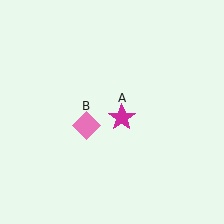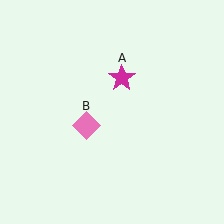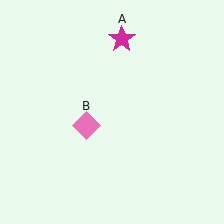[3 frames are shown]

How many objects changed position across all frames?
1 object changed position: magenta star (object A).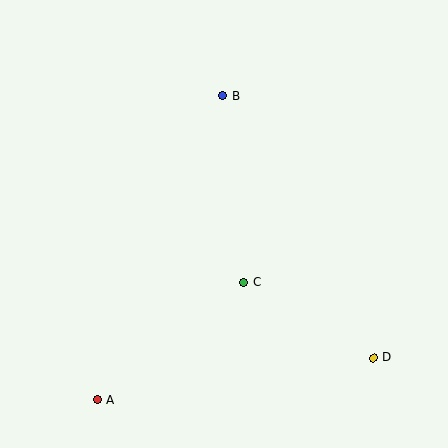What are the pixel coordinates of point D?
Point D is at (373, 358).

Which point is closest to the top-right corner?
Point B is closest to the top-right corner.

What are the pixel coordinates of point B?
Point B is at (223, 96).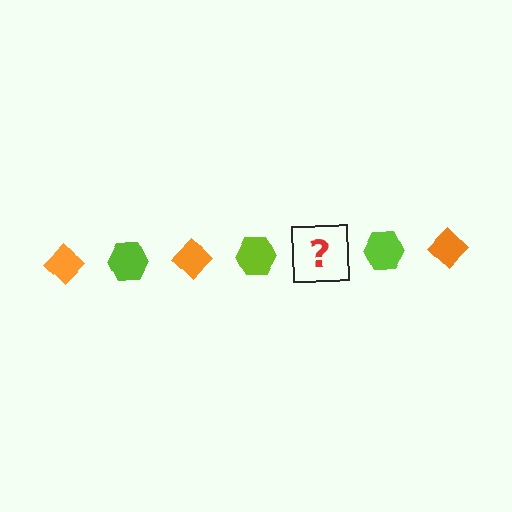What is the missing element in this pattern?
The missing element is an orange diamond.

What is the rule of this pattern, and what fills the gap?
The rule is that the pattern alternates between orange diamond and lime hexagon. The gap should be filled with an orange diamond.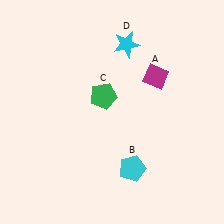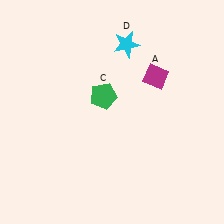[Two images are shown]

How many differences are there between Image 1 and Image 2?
There is 1 difference between the two images.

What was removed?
The cyan pentagon (B) was removed in Image 2.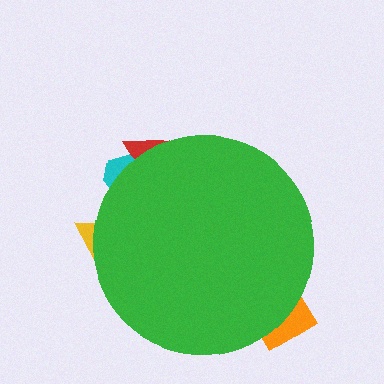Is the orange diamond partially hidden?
Yes, the orange diamond is partially hidden behind the green circle.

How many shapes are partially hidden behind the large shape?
4 shapes are partially hidden.